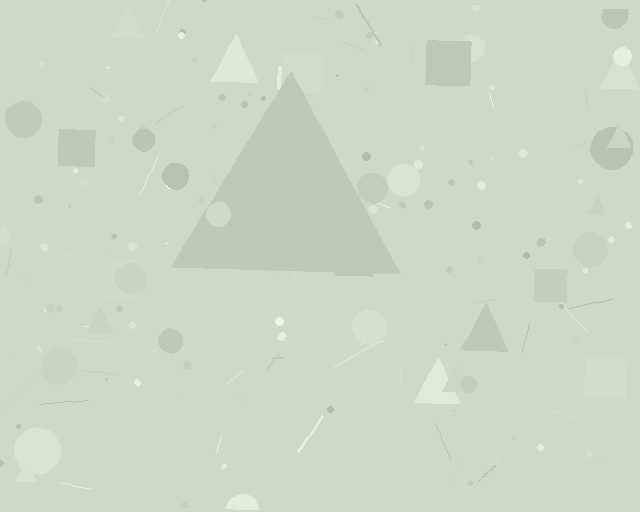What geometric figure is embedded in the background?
A triangle is embedded in the background.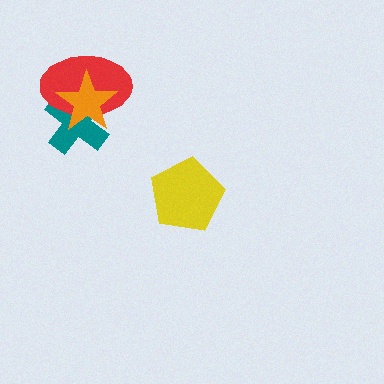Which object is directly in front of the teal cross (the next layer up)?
The red ellipse is directly in front of the teal cross.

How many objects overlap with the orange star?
2 objects overlap with the orange star.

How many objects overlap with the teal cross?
2 objects overlap with the teal cross.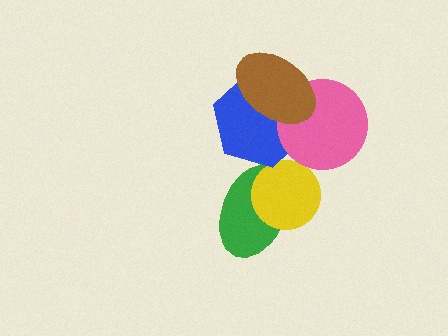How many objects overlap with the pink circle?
2 objects overlap with the pink circle.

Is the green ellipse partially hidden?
Yes, it is partially covered by another shape.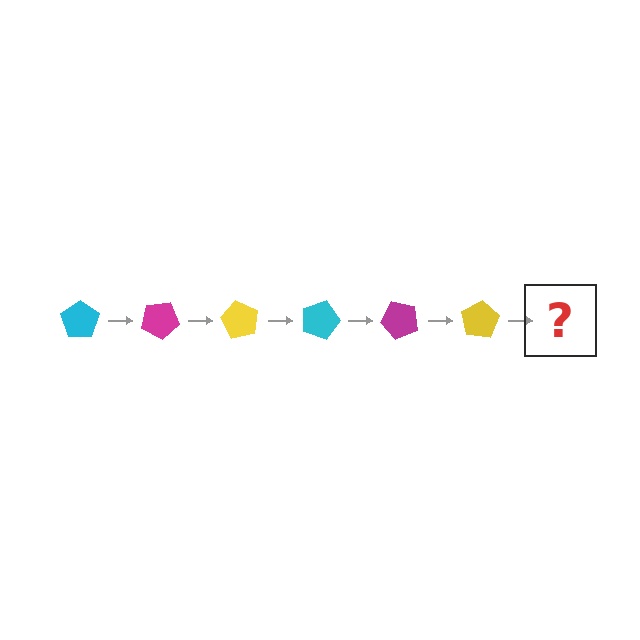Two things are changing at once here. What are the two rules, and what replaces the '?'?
The two rules are that it rotates 30 degrees each step and the color cycles through cyan, magenta, and yellow. The '?' should be a cyan pentagon, rotated 180 degrees from the start.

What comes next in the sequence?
The next element should be a cyan pentagon, rotated 180 degrees from the start.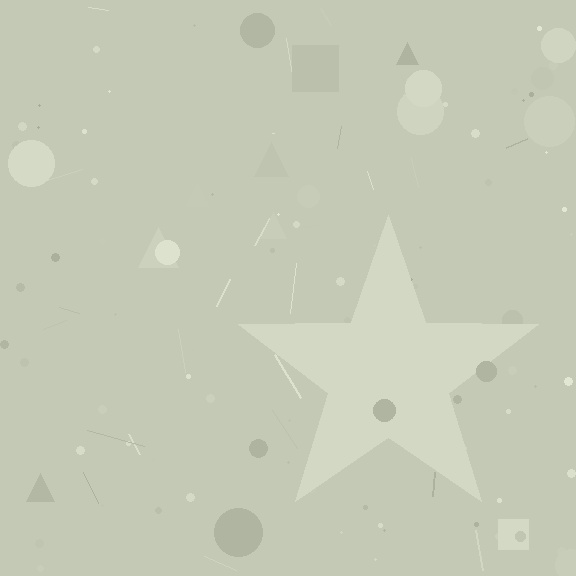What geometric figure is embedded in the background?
A star is embedded in the background.